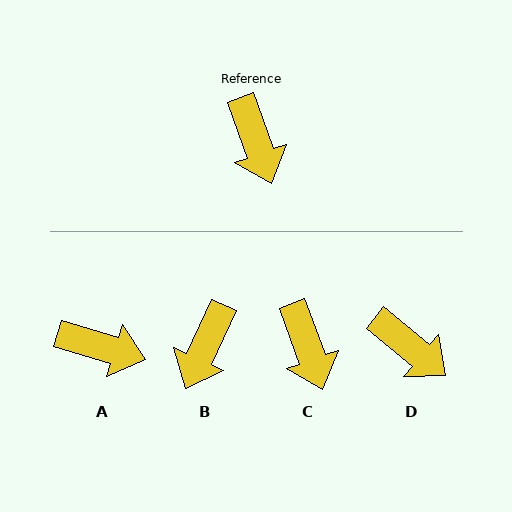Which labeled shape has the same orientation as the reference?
C.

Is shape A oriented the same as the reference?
No, it is off by about 54 degrees.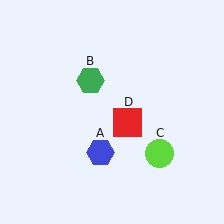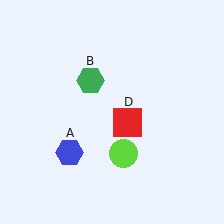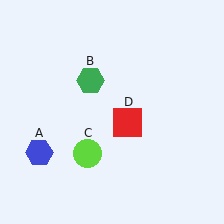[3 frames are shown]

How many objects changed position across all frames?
2 objects changed position: blue hexagon (object A), lime circle (object C).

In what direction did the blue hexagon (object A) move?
The blue hexagon (object A) moved left.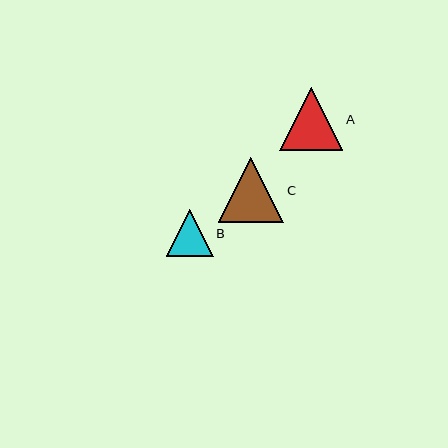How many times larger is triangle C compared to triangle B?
Triangle C is approximately 1.4 times the size of triangle B.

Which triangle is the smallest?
Triangle B is the smallest with a size of approximately 46 pixels.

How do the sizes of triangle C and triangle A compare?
Triangle C and triangle A are approximately the same size.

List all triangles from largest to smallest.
From largest to smallest: C, A, B.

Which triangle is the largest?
Triangle C is the largest with a size of approximately 65 pixels.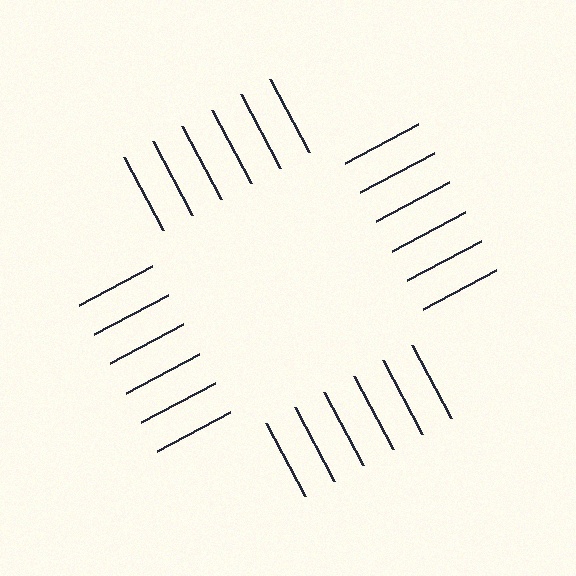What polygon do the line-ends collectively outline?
An illusory square — the line segments terminate on its edges but no continuous stroke is drawn.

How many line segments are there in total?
24 — 6 along each of the 4 edges.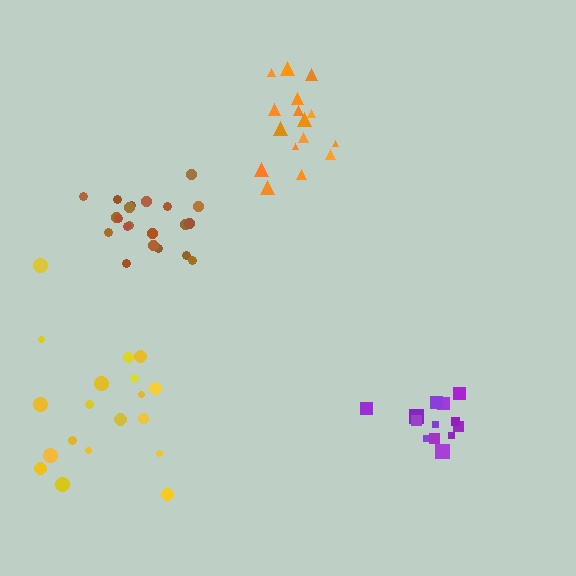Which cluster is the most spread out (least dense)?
Yellow.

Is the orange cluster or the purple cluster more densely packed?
Purple.